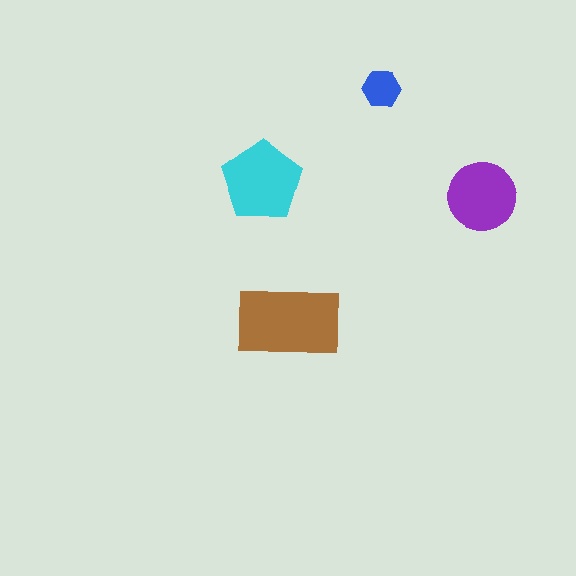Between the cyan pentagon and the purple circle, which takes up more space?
The cyan pentagon.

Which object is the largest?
The brown rectangle.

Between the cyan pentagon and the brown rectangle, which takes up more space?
The brown rectangle.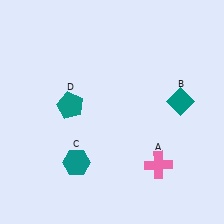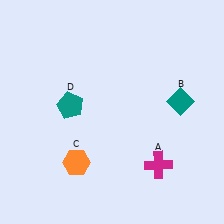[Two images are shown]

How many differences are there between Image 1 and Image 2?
There are 2 differences between the two images.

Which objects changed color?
A changed from pink to magenta. C changed from teal to orange.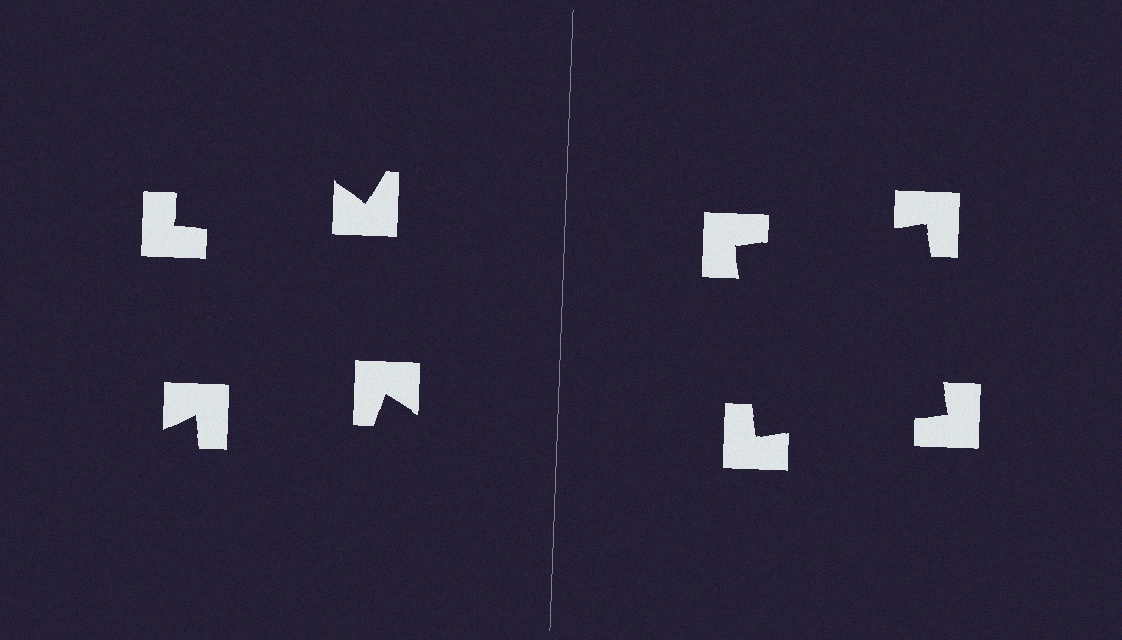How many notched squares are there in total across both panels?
8 — 4 on each side.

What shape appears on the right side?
An illusory square.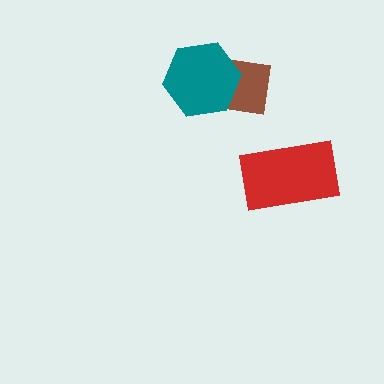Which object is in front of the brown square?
The teal hexagon is in front of the brown square.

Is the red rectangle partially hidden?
No, no other shape covers it.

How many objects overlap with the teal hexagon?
1 object overlaps with the teal hexagon.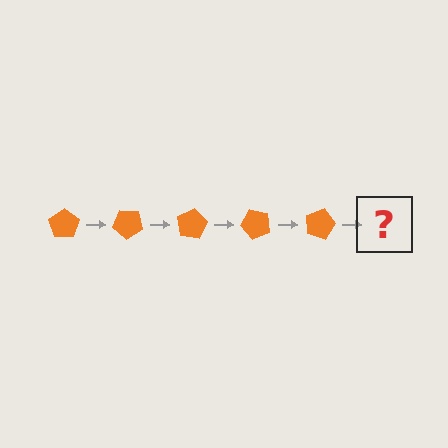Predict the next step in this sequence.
The next step is an orange pentagon rotated 200 degrees.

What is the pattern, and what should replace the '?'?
The pattern is that the pentagon rotates 40 degrees each step. The '?' should be an orange pentagon rotated 200 degrees.